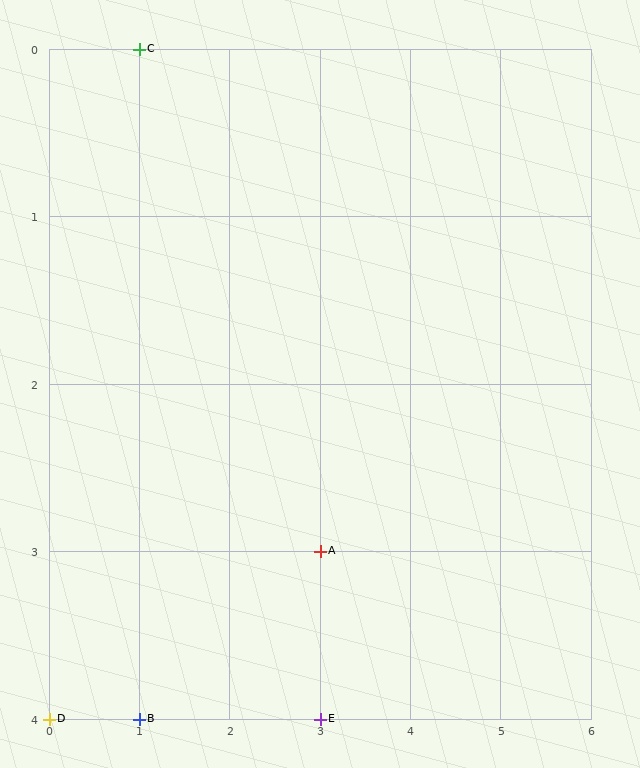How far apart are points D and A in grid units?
Points D and A are 3 columns and 1 row apart (about 3.2 grid units diagonally).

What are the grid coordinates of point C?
Point C is at grid coordinates (1, 0).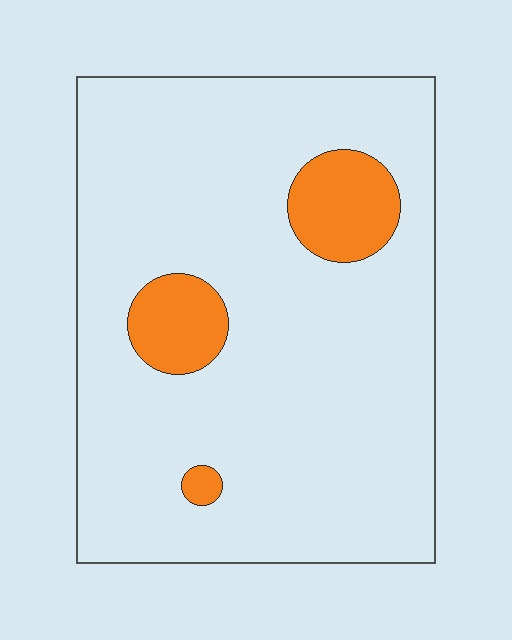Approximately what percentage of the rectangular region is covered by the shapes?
Approximately 10%.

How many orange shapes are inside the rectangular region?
3.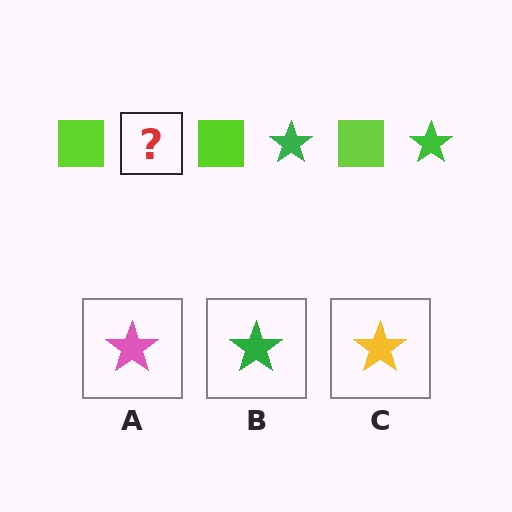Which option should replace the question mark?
Option B.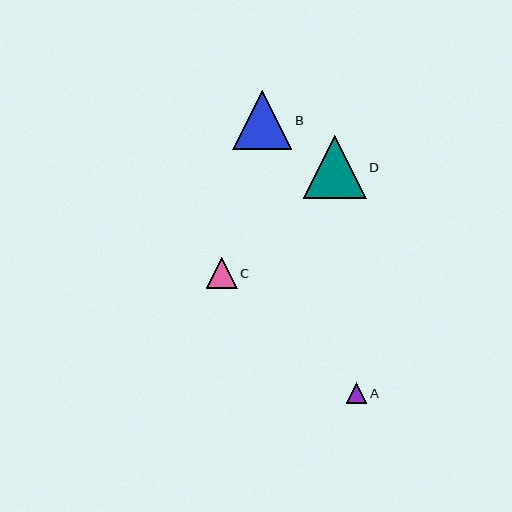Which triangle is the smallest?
Triangle A is the smallest with a size of approximately 21 pixels.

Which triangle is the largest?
Triangle D is the largest with a size of approximately 63 pixels.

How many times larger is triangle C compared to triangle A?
Triangle C is approximately 1.5 times the size of triangle A.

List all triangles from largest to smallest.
From largest to smallest: D, B, C, A.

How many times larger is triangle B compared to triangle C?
Triangle B is approximately 1.9 times the size of triangle C.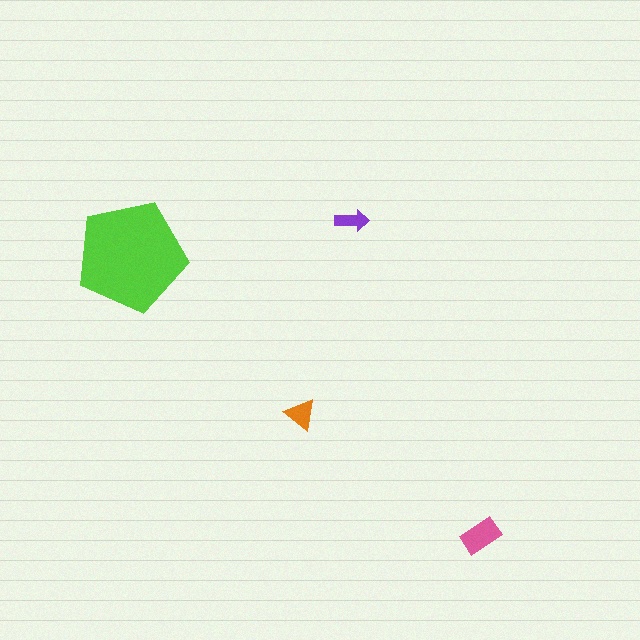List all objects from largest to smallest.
The lime pentagon, the pink rectangle, the orange triangle, the purple arrow.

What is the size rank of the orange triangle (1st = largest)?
3rd.